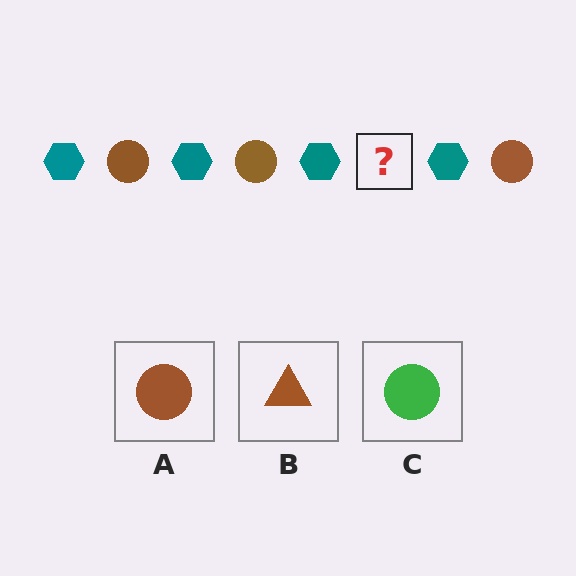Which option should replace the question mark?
Option A.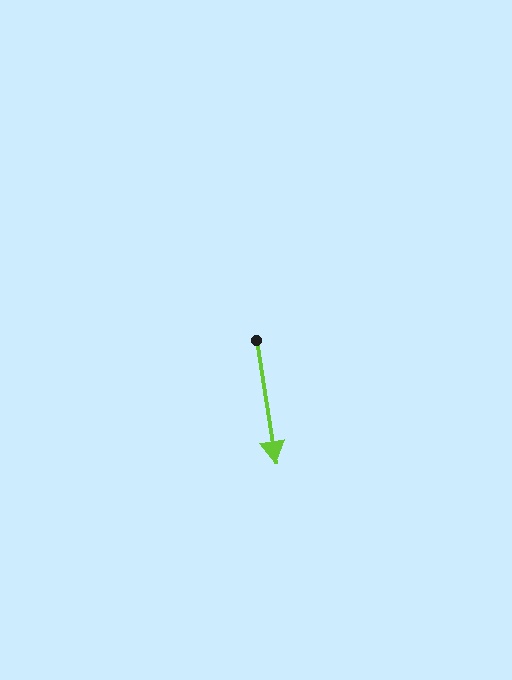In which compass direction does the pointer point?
South.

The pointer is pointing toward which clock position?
Roughly 6 o'clock.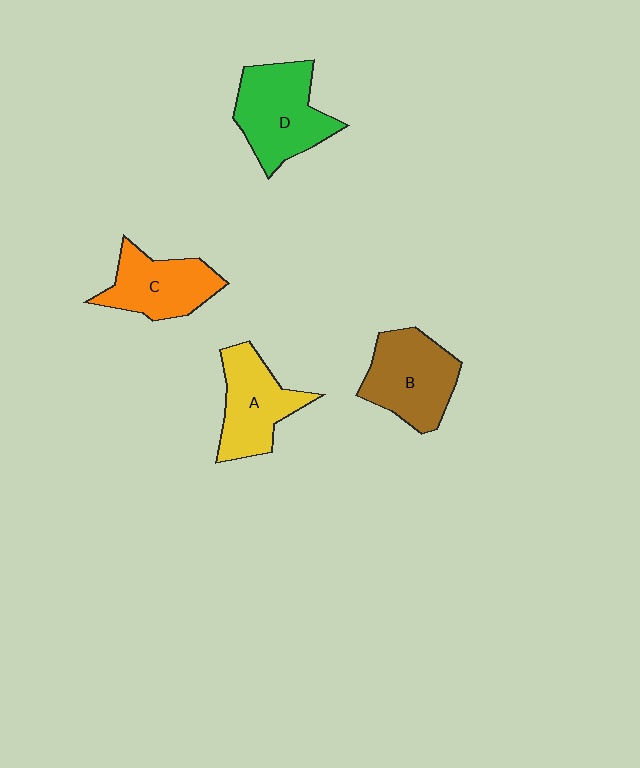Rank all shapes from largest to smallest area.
From largest to smallest: D (green), B (brown), A (yellow), C (orange).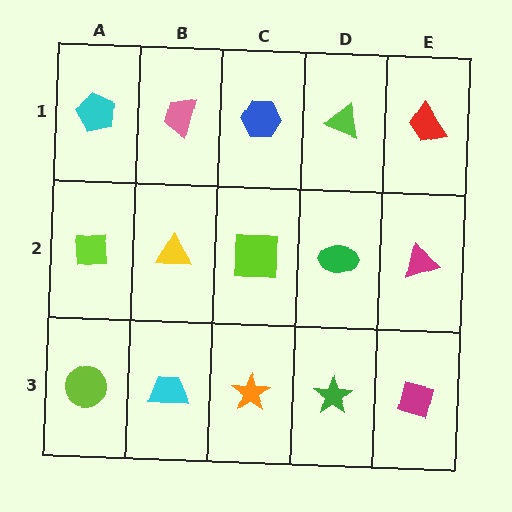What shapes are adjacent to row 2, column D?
A lime triangle (row 1, column D), a green star (row 3, column D), a lime square (row 2, column C), a magenta triangle (row 2, column E).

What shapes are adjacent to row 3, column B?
A yellow triangle (row 2, column B), a lime circle (row 3, column A), an orange star (row 3, column C).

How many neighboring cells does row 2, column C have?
4.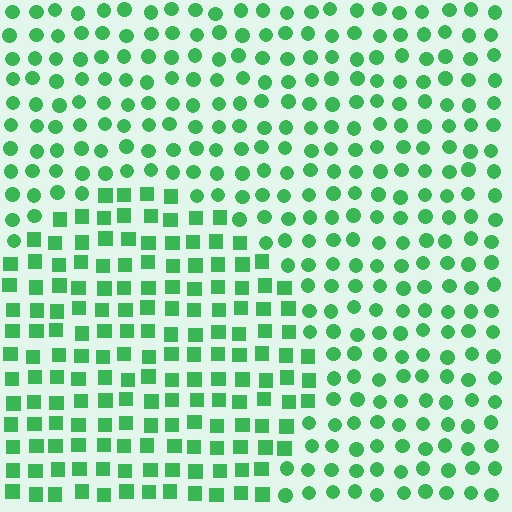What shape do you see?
I see a circle.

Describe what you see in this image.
The image is filled with small green elements arranged in a uniform grid. A circle-shaped region contains squares, while the surrounding area contains circles. The boundary is defined purely by the change in element shape.